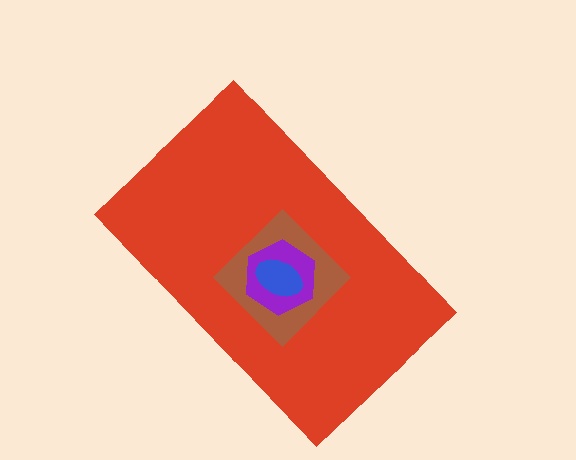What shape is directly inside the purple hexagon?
The blue ellipse.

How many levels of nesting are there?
4.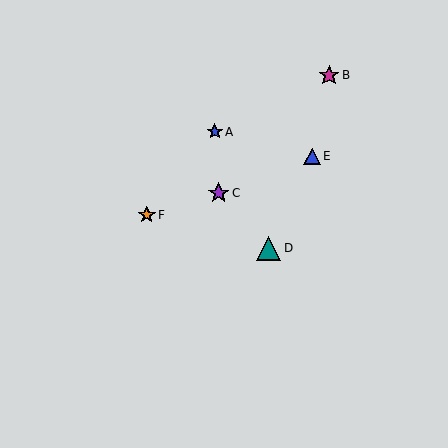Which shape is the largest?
The teal triangle (labeled D) is the largest.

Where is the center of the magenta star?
The center of the magenta star is at (329, 75).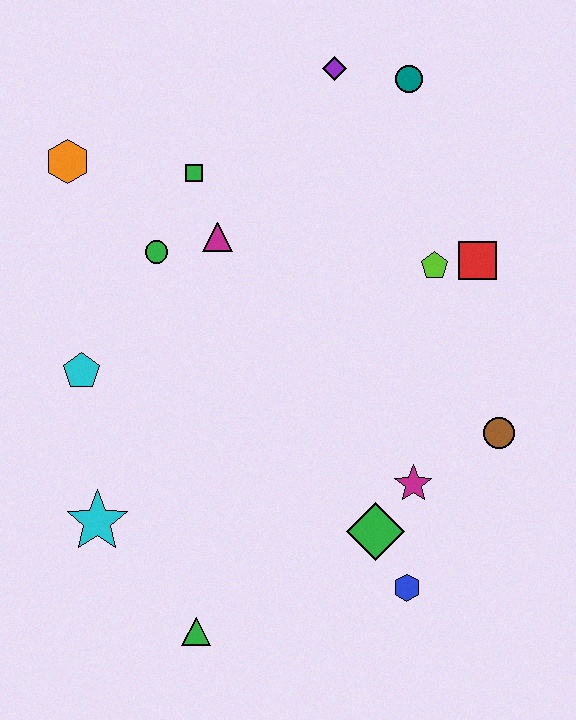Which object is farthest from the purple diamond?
The green triangle is farthest from the purple diamond.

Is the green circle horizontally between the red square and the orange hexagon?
Yes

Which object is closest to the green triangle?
The cyan star is closest to the green triangle.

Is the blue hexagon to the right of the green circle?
Yes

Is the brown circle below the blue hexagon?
No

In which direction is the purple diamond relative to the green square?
The purple diamond is to the right of the green square.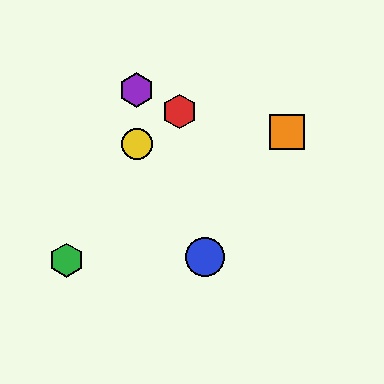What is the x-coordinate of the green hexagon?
The green hexagon is at x≈66.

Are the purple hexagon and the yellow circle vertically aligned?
Yes, both are at x≈137.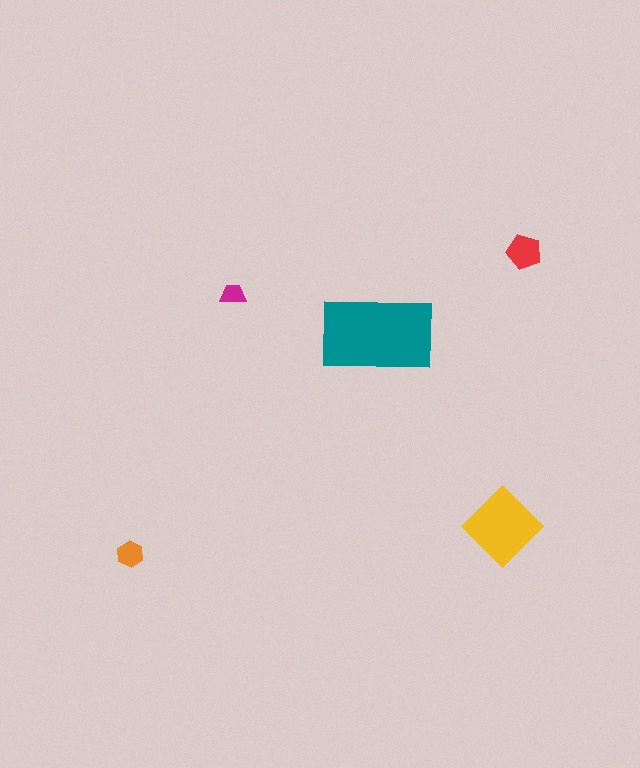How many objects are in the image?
There are 5 objects in the image.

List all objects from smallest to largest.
The magenta trapezoid, the orange hexagon, the red pentagon, the yellow diamond, the teal rectangle.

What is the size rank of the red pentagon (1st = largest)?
3rd.